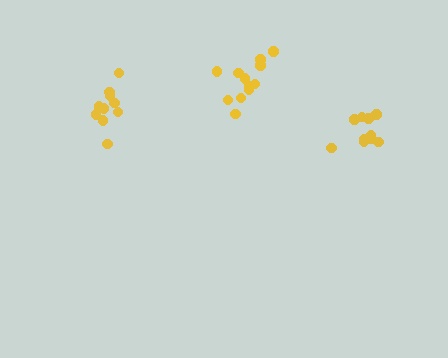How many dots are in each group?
Group 1: 10 dots, Group 2: 13 dots, Group 3: 10 dots (33 total).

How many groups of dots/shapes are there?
There are 3 groups.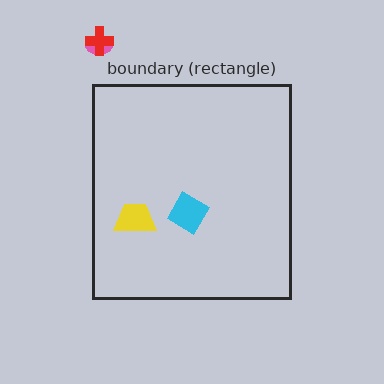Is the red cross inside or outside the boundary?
Outside.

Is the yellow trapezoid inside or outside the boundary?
Inside.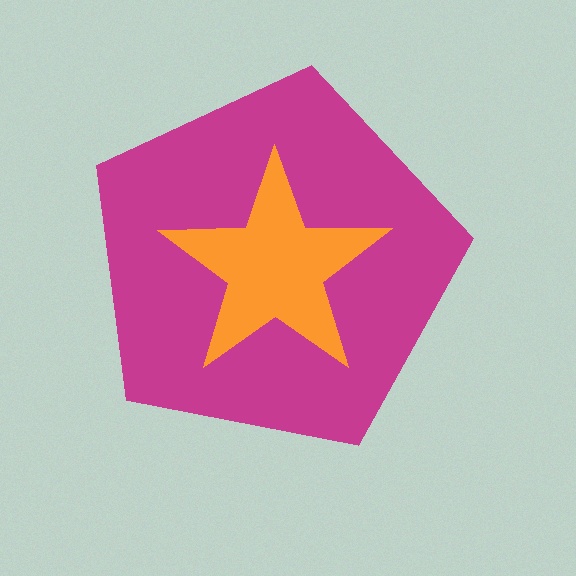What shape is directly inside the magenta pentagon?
The orange star.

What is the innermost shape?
The orange star.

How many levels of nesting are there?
2.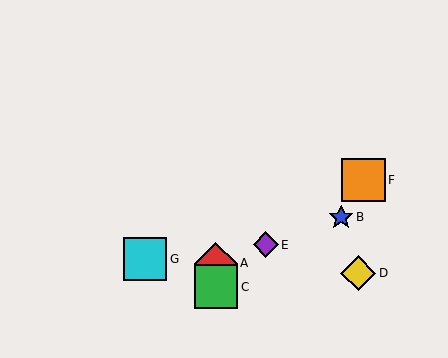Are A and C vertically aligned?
Yes, both are at x≈216.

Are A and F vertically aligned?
No, A is at x≈216 and F is at x≈364.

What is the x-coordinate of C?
Object C is at x≈216.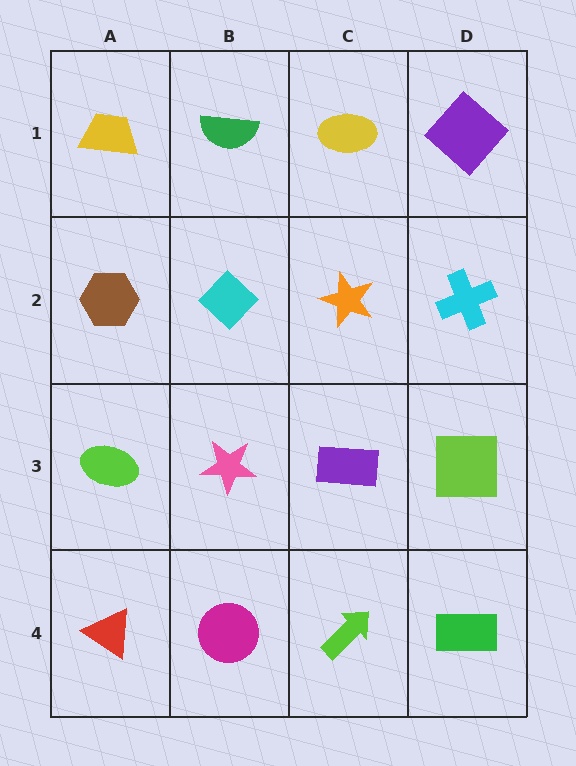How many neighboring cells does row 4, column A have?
2.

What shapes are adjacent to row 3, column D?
A cyan cross (row 2, column D), a green rectangle (row 4, column D), a purple rectangle (row 3, column C).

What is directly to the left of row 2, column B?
A brown hexagon.